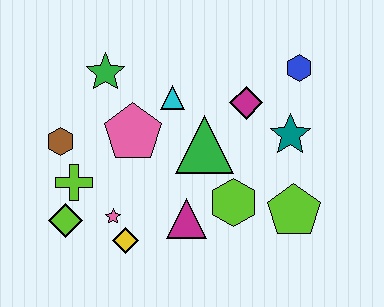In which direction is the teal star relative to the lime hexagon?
The teal star is above the lime hexagon.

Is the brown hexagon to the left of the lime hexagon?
Yes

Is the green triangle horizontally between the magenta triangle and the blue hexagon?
Yes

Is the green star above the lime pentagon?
Yes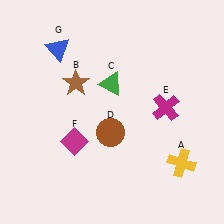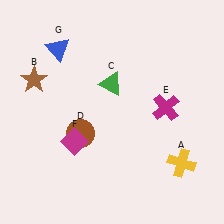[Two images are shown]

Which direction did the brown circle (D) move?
The brown circle (D) moved left.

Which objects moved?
The objects that moved are: the brown star (B), the brown circle (D).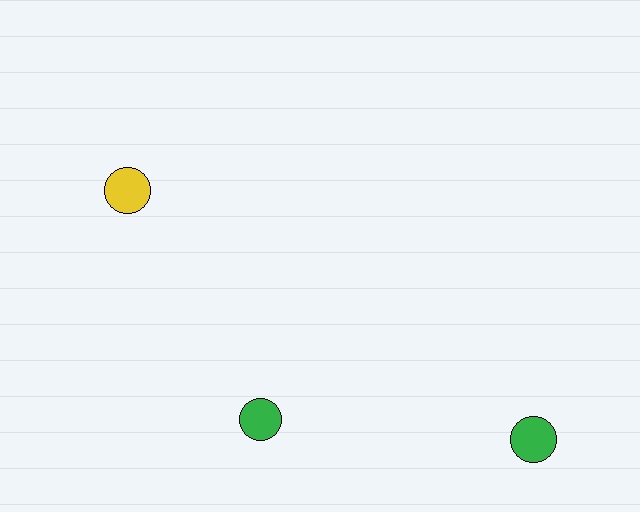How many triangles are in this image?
There are no triangles.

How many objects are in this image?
There are 3 objects.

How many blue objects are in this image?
There are no blue objects.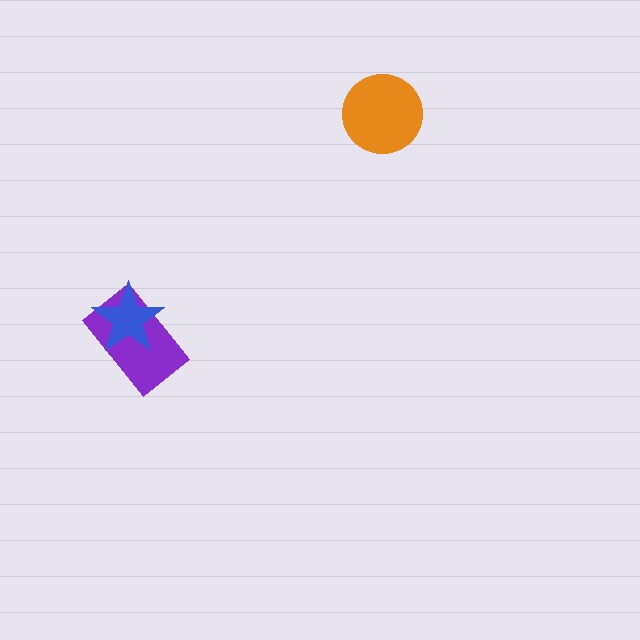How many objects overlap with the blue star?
1 object overlaps with the blue star.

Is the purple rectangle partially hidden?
Yes, it is partially covered by another shape.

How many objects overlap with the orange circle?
0 objects overlap with the orange circle.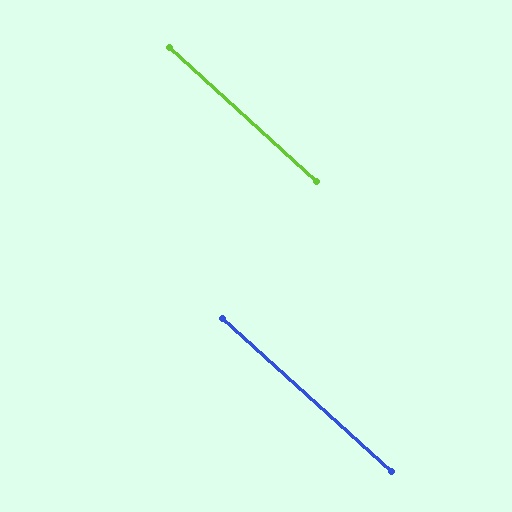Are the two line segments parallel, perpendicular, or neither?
Parallel — their directions differ by only 0.3°.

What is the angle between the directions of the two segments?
Approximately 0 degrees.